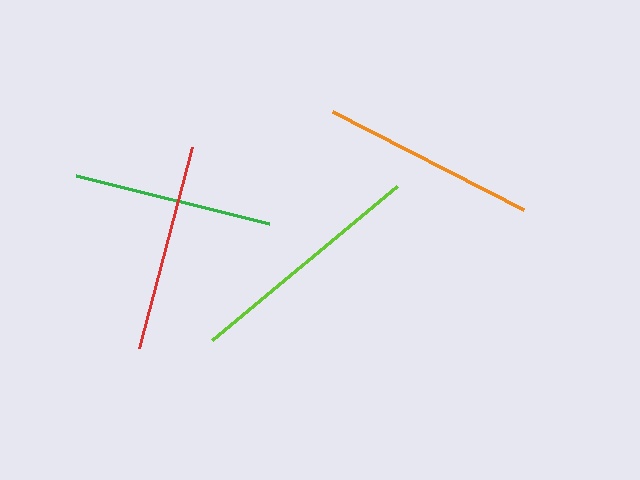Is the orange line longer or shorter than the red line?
The orange line is longer than the red line.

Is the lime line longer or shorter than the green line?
The lime line is longer than the green line.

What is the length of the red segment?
The red segment is approximately 207 pixels long.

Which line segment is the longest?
The lime line is the longest at approximately 241 pixels.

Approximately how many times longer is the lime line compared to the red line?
The lime line is approximately 1.2 times the length of the red line.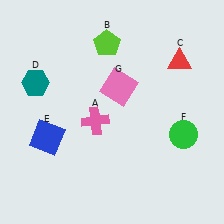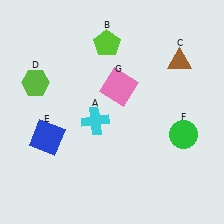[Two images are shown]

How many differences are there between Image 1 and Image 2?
There are 3 differences between the two images.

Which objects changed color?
A changed from pink to cyan. C changed from red to brown. D changed from teal to lime.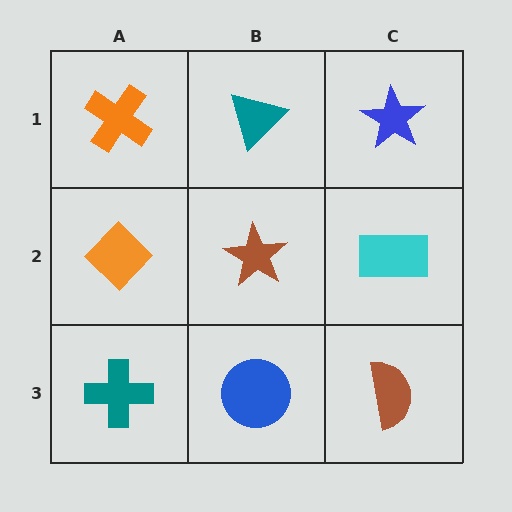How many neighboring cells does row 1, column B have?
3.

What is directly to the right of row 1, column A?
A teal triangle.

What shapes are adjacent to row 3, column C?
A cyan rectangle (row 2, column C), a blue circle (row 3, column B).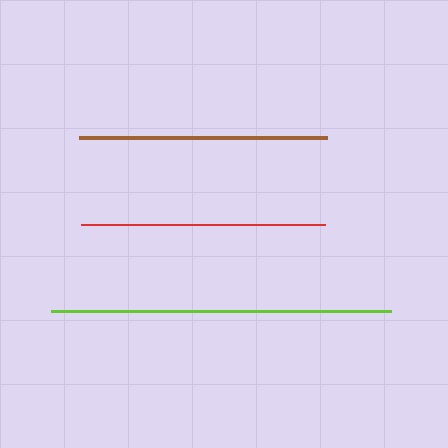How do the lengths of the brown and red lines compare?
The brown and red lines are approximately the same length.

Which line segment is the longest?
The lime line is the longest at approximately 340 pixels.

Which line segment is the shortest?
The red line is the shortest at approximately 244 pixels.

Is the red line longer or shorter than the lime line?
The lime line is longer than the red line.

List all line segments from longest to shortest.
From longest to shortest: lime, brown, red.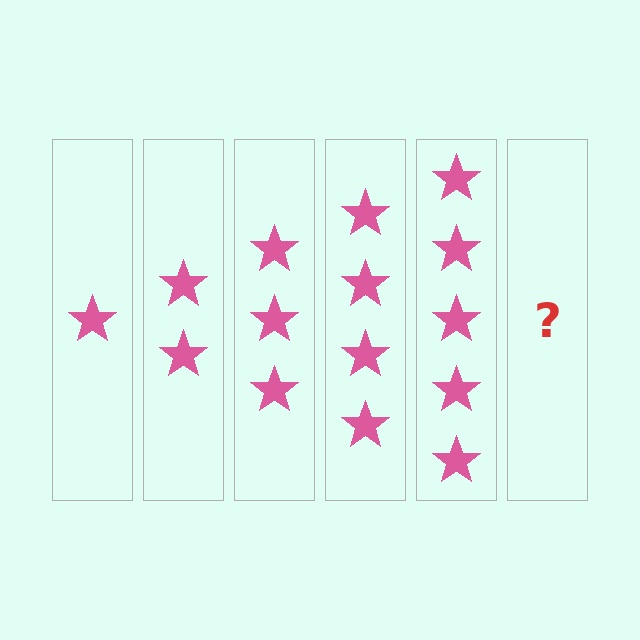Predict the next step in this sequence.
The next step is 6 stars.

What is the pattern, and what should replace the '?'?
The pattern is that each step adds one more star. The '?' should be 6 stars.